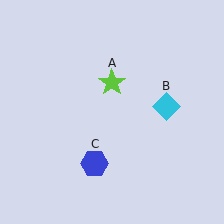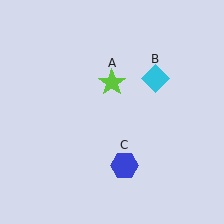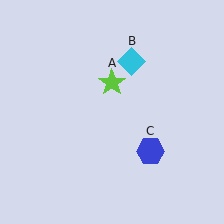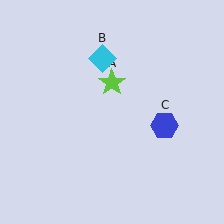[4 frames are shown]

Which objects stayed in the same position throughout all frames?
Lime star (object A) remained stationary.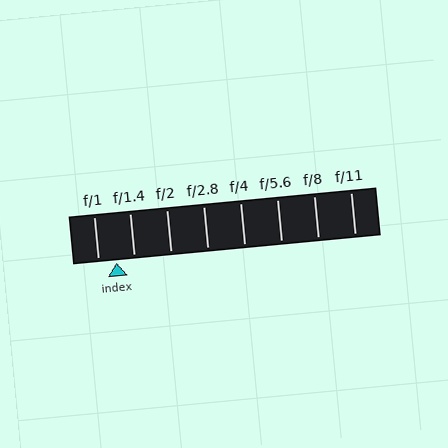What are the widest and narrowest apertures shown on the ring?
The widest aperture shown is f/1 and the narrowest is f/11.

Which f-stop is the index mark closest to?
The index mark is closest to f/1.4.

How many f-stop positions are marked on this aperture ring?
There are 8 f-stop positions marked.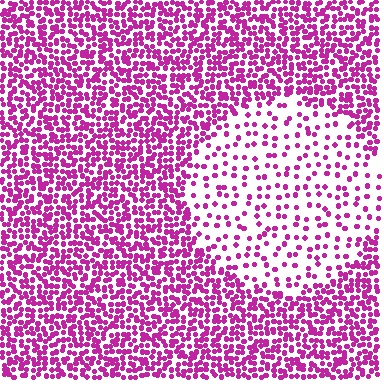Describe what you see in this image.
The image contains small magenta elements arranged at two different densities. A circle-shaped region is visible where the elements are less densely packed than the surrounding area.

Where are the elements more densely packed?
The elements are more densely packed outside the circle boundary.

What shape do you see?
I see a circle.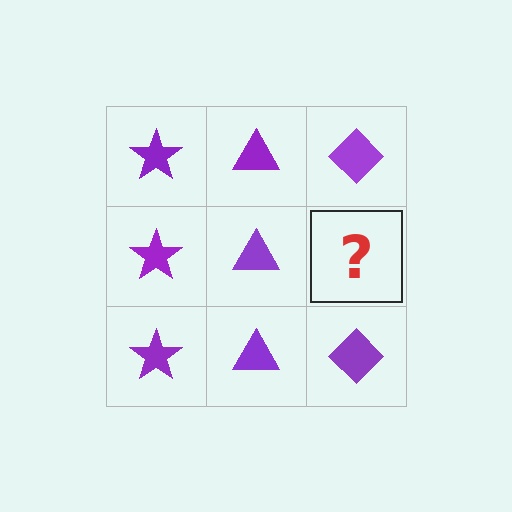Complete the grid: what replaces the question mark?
The question mark should be replaced with a purple diamond.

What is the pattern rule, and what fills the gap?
The rule is that each column has a consistent shape. The gap should be filled with a purple diamond.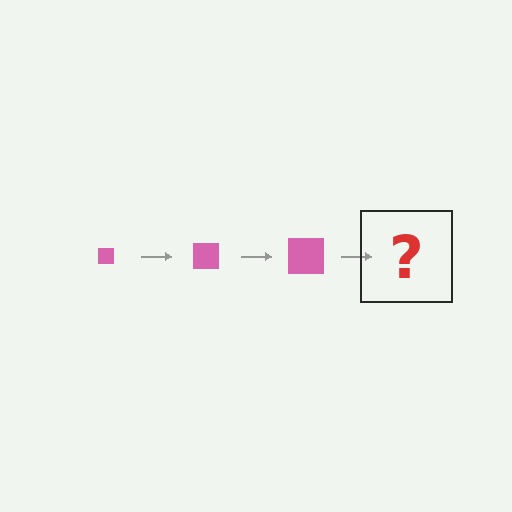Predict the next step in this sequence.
The next step is a pink square, larger than the previous one.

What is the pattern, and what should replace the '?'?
The pattern is that the square gets progressively larger each step. The '?' should be a pink square, larger than the previous one.